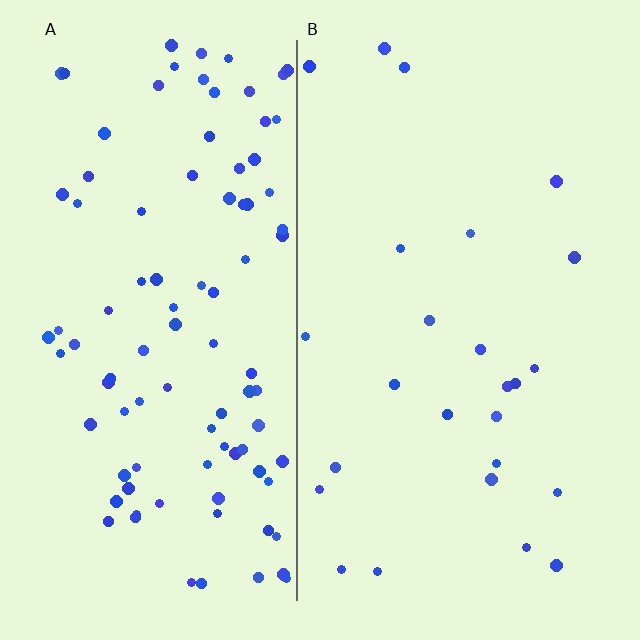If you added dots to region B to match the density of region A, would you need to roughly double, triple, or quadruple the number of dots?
Approximately quadruple.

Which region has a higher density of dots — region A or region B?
A (the left).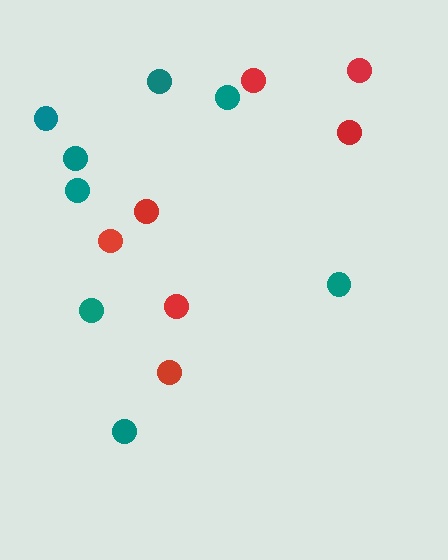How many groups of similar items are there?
There are 2 groups: one group of red circles (7) and one group of teal circles (8).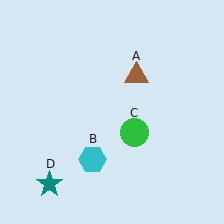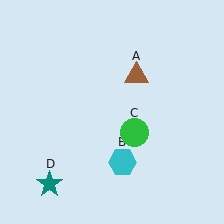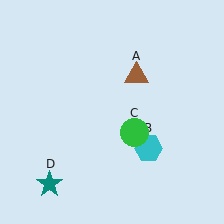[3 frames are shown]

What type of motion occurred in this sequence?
The cyan hexagon (object B) rotated counterclockwise around the center of the scene.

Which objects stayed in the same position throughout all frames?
Brown triangle (object A) and green circle (object C) and teal star (object D) remained stationary.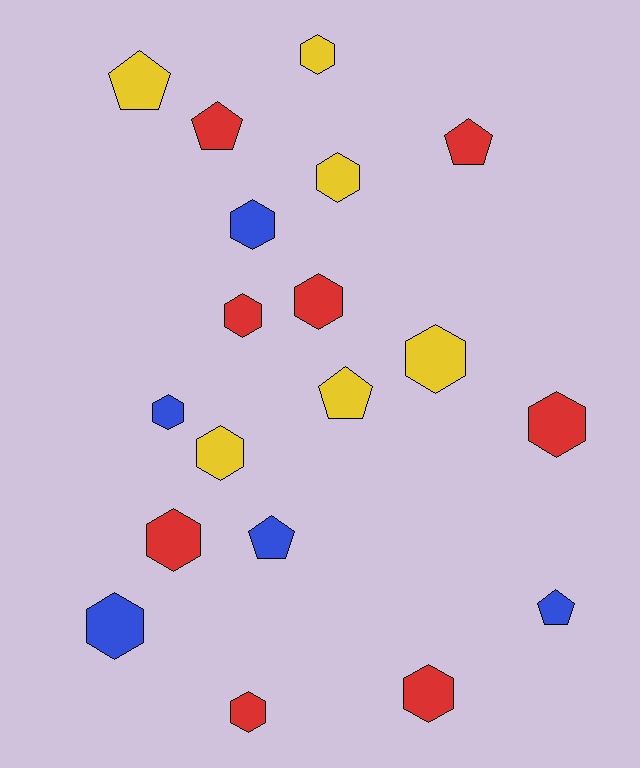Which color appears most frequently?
Red, with 8 objects.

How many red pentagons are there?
There are 2 red pentagons.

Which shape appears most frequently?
Hexagon, with 13 objects.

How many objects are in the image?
There are 19 objects.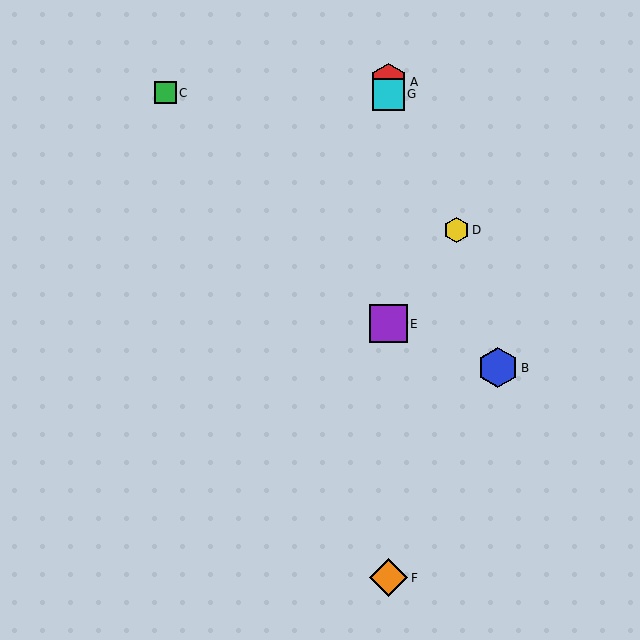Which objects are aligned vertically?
Objects A, E, F, G are aligned vertically.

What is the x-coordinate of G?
Object G is at x≈388.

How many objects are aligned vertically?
4 objects (A, E, F, G) are aligned vertically.